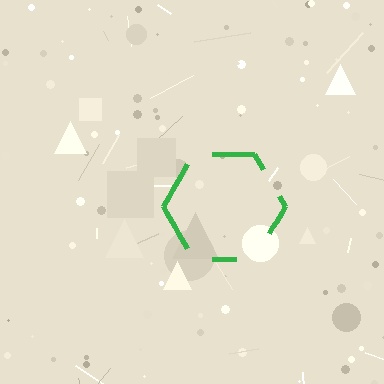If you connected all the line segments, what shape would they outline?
They would outline a hexagon.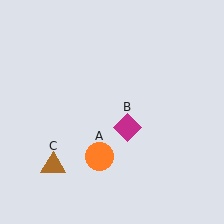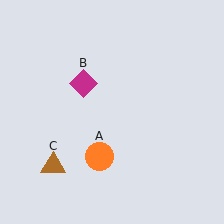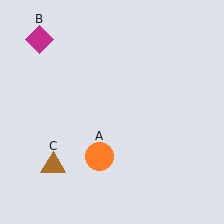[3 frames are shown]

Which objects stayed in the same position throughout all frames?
Orange circle (object A) and brown triangle (object C) remained stationary.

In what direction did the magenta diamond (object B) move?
The magenta diamond (object B) moved up and to the left.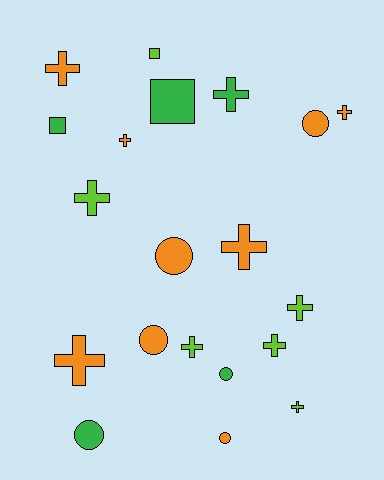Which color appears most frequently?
Orange, with 9 objects.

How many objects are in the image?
There are 20 objects.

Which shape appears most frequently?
Cross, with 11 objects.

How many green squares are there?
There are 2 green squares.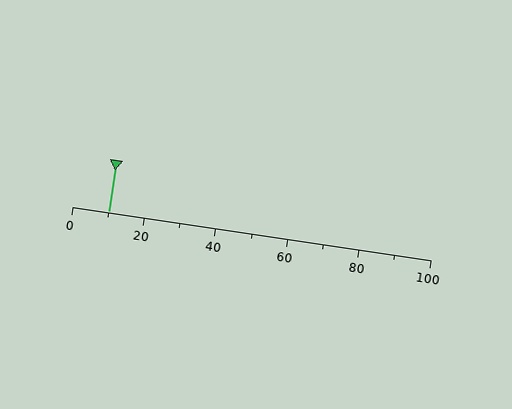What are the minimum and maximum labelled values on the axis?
The axis runs from 0 to 100.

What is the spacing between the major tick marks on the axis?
The major ticks are spaced 20 apart.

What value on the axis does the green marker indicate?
The marker indicates approximately 10.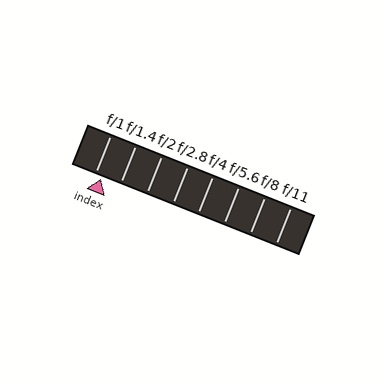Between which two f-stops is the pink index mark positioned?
The index mark is between f/1 and f/1.4.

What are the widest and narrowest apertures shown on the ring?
The widest aperture shown is f/1 and the narrowest is f/11.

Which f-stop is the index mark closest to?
The index mark is closest to f/1.